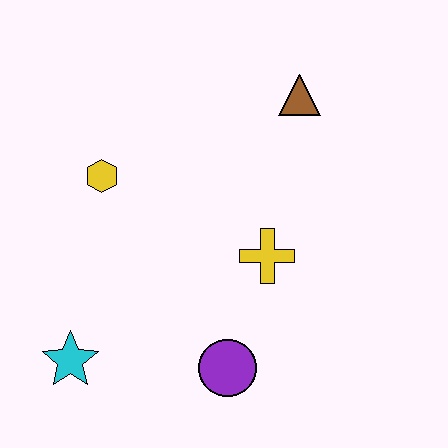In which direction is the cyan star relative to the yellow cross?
The cyan star is to the left of the yellow cross.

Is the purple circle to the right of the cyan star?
Yes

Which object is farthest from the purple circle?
The brown triangle is farthest from the purple circle.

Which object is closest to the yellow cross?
The purple circle is closest to the yellow cross.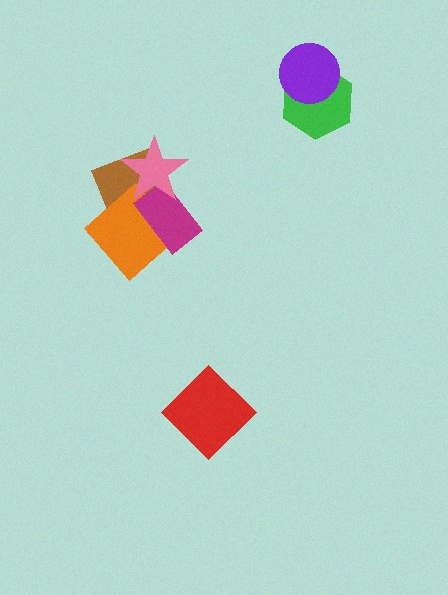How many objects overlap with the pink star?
2 objects overlap with the pink star.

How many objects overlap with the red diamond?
0 objects overlap with the red diamond.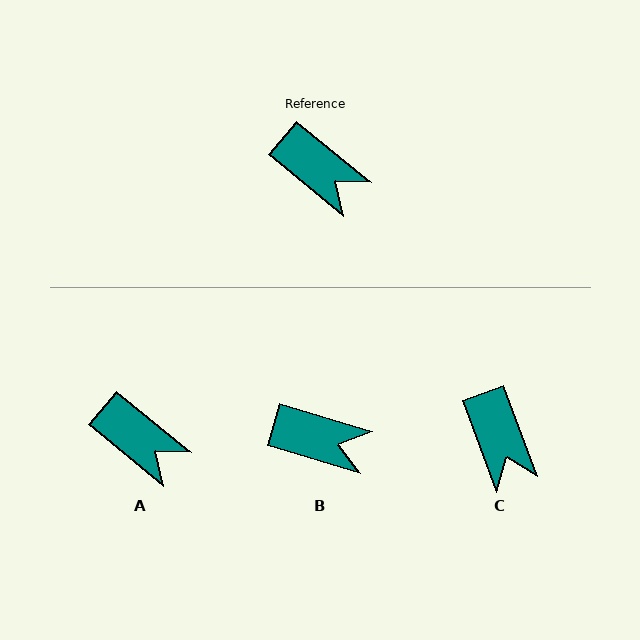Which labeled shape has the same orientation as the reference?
A.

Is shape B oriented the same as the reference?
No, it is off by about 22 degrees.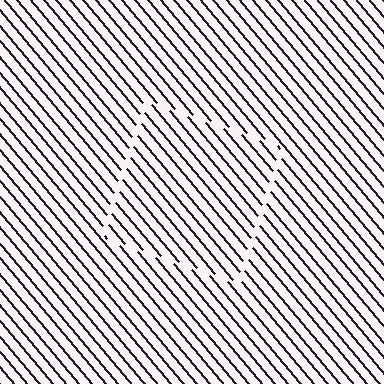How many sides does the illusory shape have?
4 sides — the line-ends trace a square.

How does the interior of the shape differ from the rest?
The interior of the shape contains the same grating, shifted by half a period — the contour is defined by the phase discontinuity where line-ends from the inner and outer gratings abut.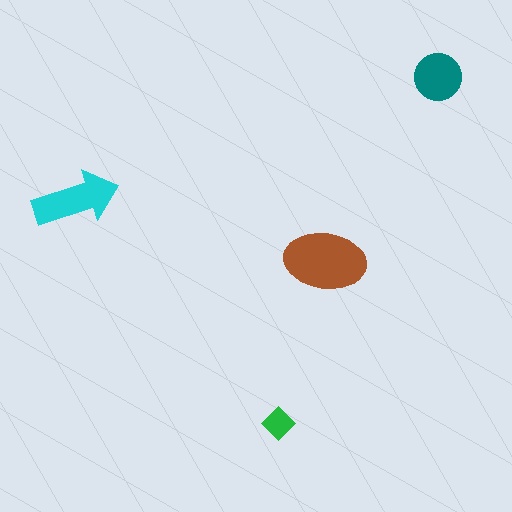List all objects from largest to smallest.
The brown ellipse, the cyan arrow, the teal circle, the green diamond.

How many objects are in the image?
There are 4 objects in the image.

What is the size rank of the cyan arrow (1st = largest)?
2nd.